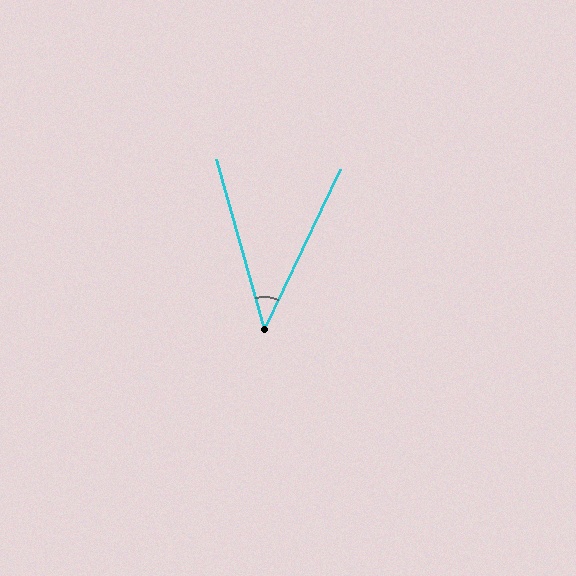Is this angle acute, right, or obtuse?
It is acute.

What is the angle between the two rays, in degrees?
Approximately 41 degrees.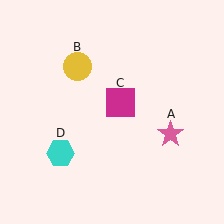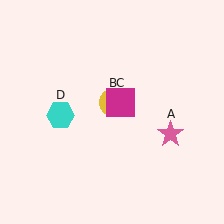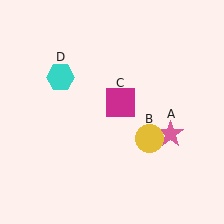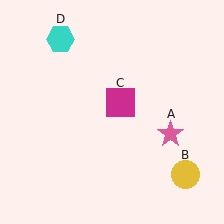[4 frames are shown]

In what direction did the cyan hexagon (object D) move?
The cyan hexagon (object D) moved up.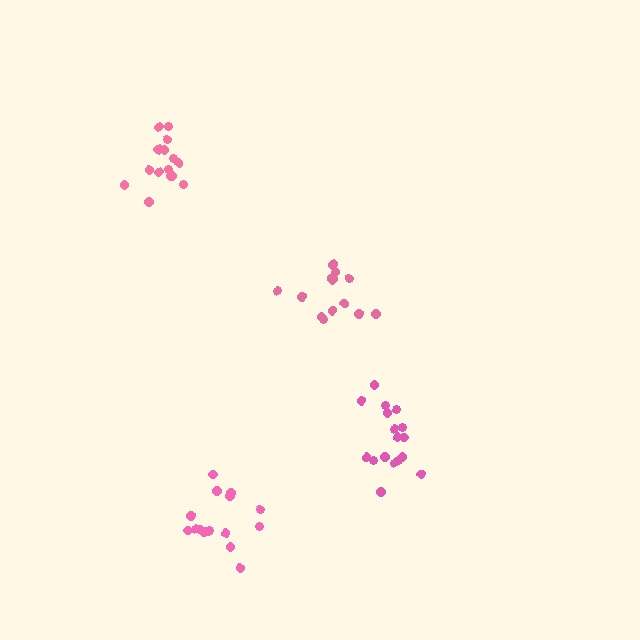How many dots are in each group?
Group 1: 16 dots, Group 2: 14 dots, Group 3: 18 dots, Group 4: 16 dots (64 total).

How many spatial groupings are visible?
There are 4 spatial groupings.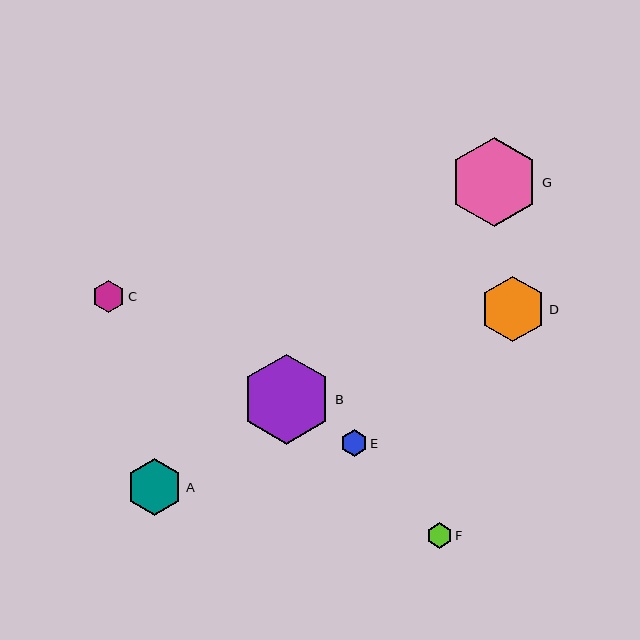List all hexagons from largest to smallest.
From largest to smallest: B, G, D, A, C, E, F.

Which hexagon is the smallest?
Hexagon F is the smallest with a size of approximately 25 pixels.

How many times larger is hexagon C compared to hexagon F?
Hexagon C is approximately 1.3 times the size of hexagon F.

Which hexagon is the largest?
Hexagon B is the largest with a size of approximately 90 pixels.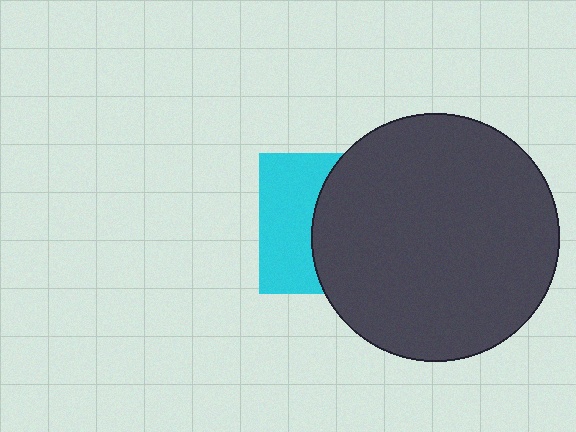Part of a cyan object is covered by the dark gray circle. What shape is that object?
It is a square.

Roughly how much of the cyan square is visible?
A small part of it is visible (roughly 42%).